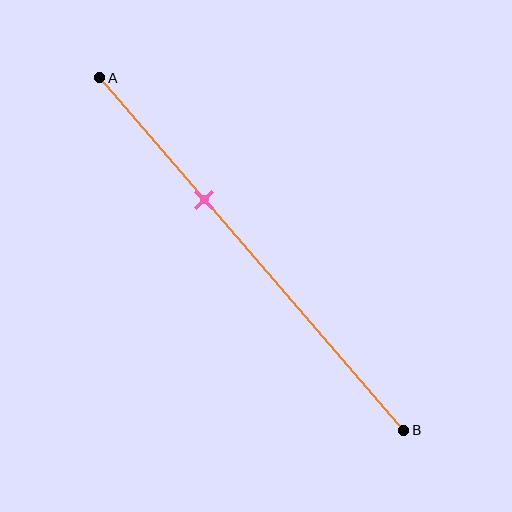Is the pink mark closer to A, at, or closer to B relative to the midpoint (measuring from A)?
The pink mark is closer to point A than the midpoint of segment AB.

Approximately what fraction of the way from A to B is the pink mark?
The pink mark is approximately 35% of the way from A to B.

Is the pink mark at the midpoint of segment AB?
No, the mark is at about 35% from A, not at the 50% midpoint.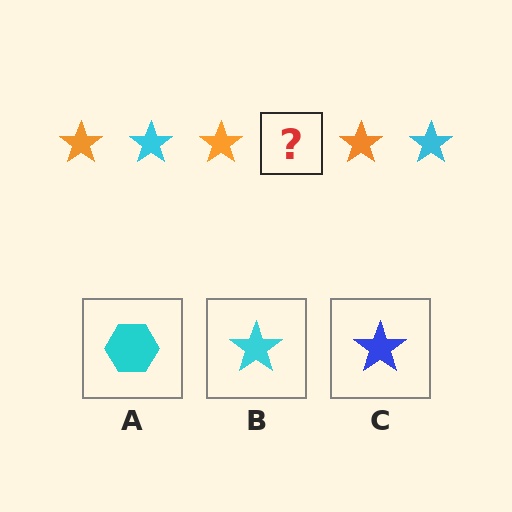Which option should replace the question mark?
Option B.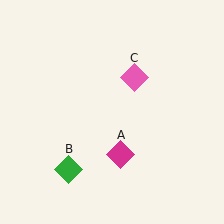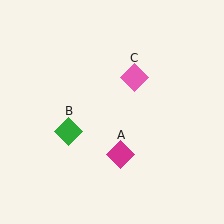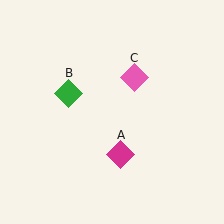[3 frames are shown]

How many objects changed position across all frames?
1 object changed position: green diamond (object B).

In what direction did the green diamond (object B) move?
The green diamond (object B) moved up.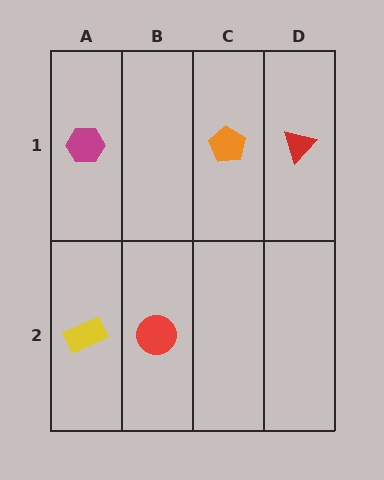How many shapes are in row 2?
2 shapes.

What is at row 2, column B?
A red circle.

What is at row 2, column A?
A yellow rectangle.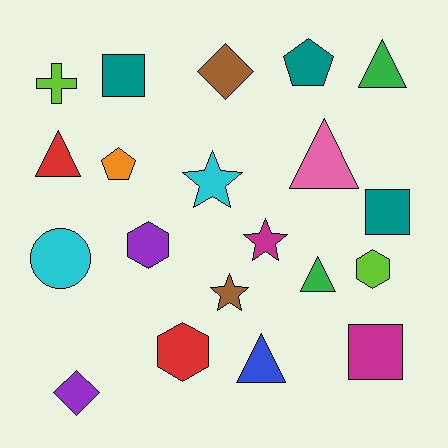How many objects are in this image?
There are 20 objects.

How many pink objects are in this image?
There is 1 pink object.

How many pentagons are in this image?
There are 2 pentagons.